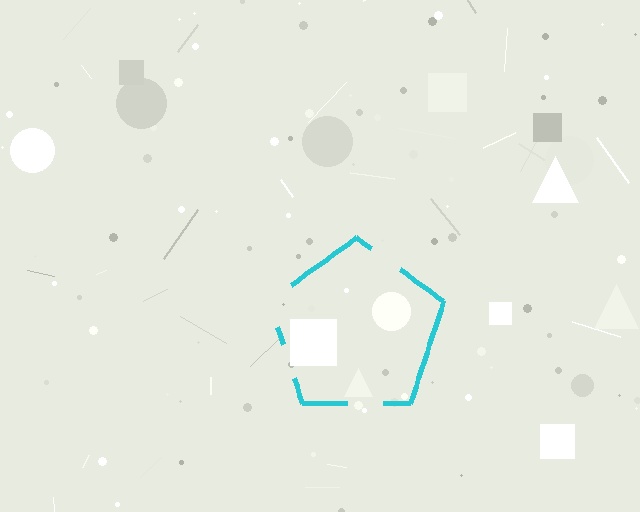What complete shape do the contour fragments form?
The contour fragments form a pentagon.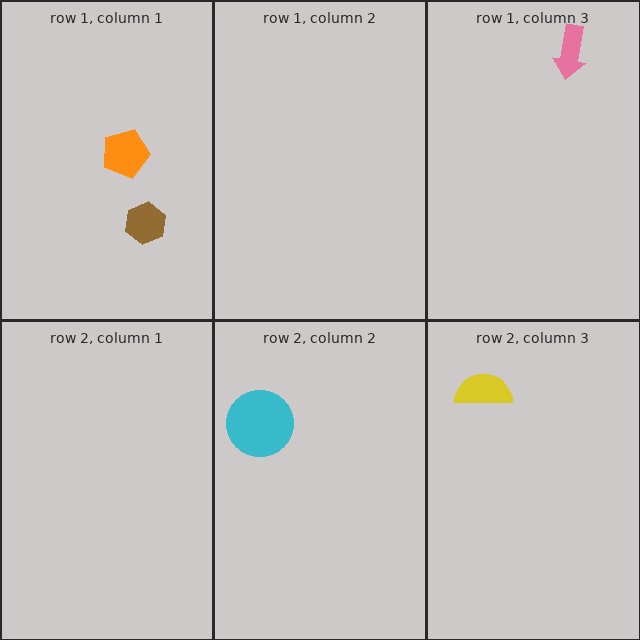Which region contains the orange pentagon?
The row 1, column 1 region.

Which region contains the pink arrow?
The row 1, column 3 region.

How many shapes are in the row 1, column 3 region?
1.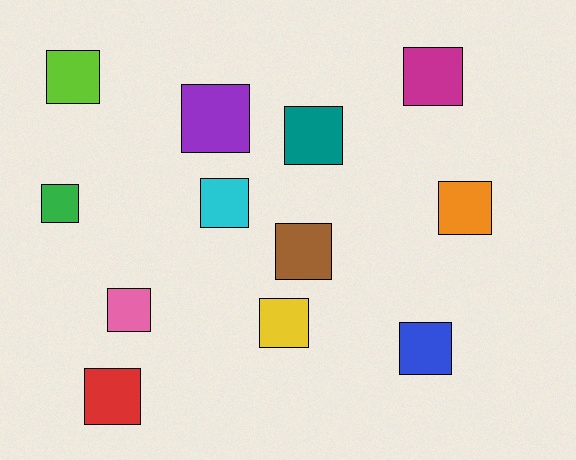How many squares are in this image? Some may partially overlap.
There are 12 squares.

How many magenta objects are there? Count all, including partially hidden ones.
There is 1 magenta object.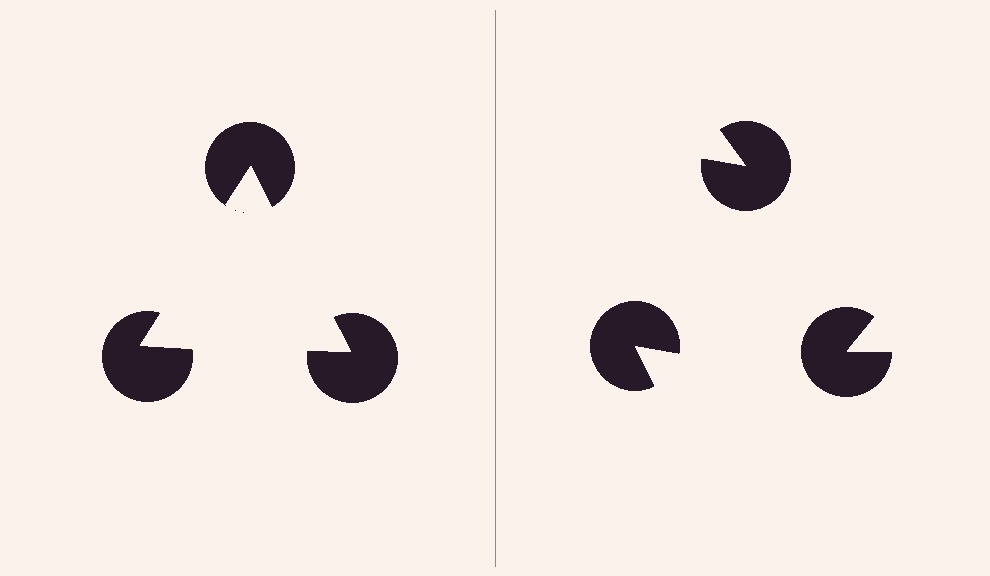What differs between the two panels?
The pac-man discs are positioned identically on both sides; only the wedge orientations differ. On the left they align to a triangle; on the right they are misaligned.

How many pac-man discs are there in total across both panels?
6 — 3 on each side.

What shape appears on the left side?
An illusory triangle.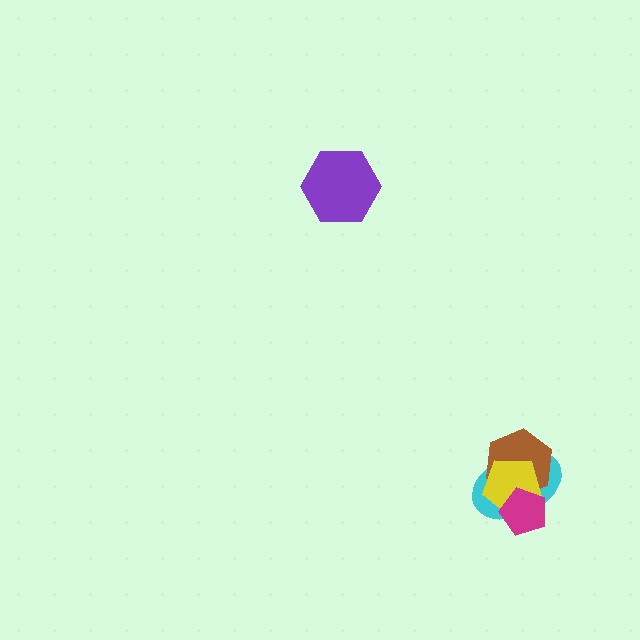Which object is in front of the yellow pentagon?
The magenta pentagon is in front of the yellow pentagon.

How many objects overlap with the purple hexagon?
0 objects overlap with the purple hexagon.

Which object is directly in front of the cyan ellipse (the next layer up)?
The brown hexagon is directly in front of the cyan ellipse.